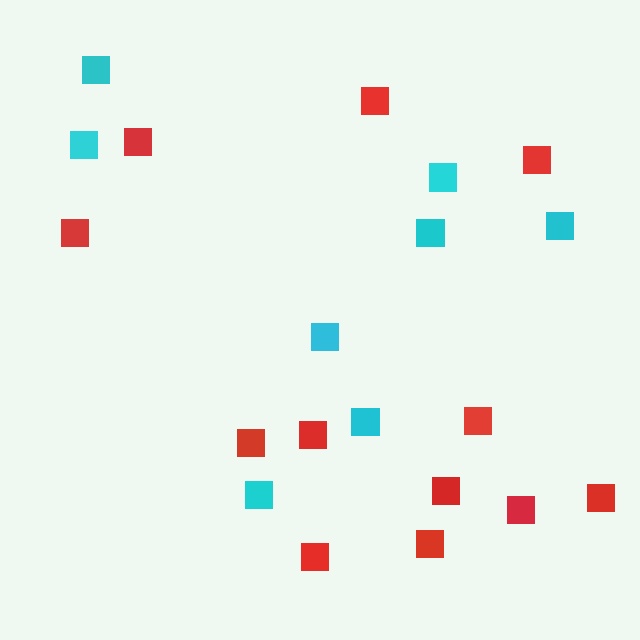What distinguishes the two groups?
There are 2 groups: one group of red squares (12) and one group of cyan squares (8).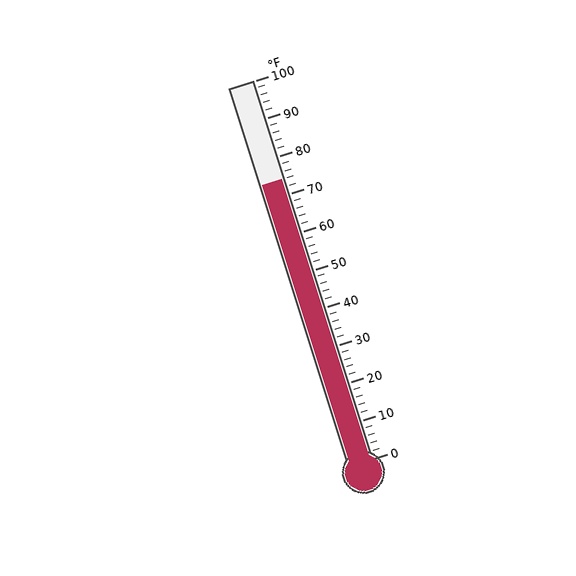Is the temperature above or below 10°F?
The temperature is above 10°F.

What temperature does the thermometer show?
The thermometer shows approximately 74°F.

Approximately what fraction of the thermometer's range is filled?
The thermometer is filled to approximately 75% of its range.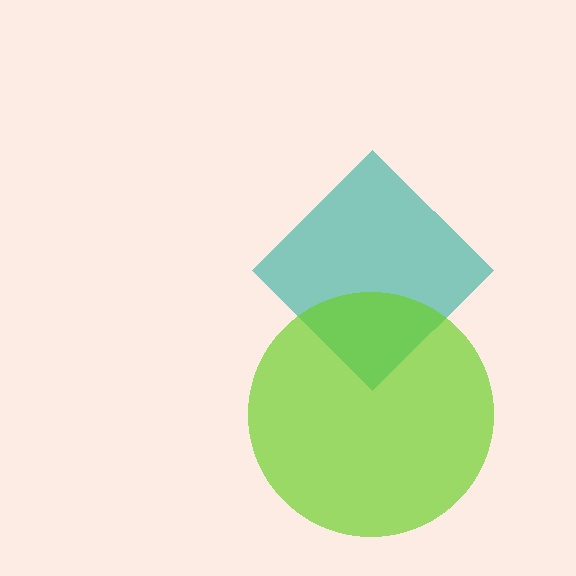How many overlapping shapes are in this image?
There are 2 overlapping shapes in the image.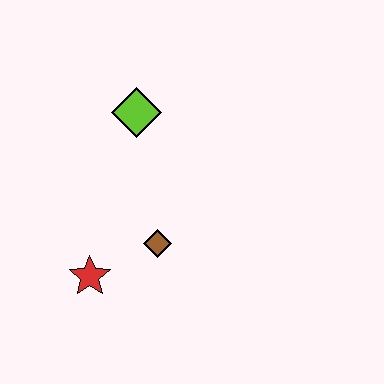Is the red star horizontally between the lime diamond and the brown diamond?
No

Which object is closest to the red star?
The brown diamond is closest to the red star.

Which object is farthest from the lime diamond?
The red star is farthest from the lime diamond.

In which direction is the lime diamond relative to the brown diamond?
The lime diamond is above the brown diamond.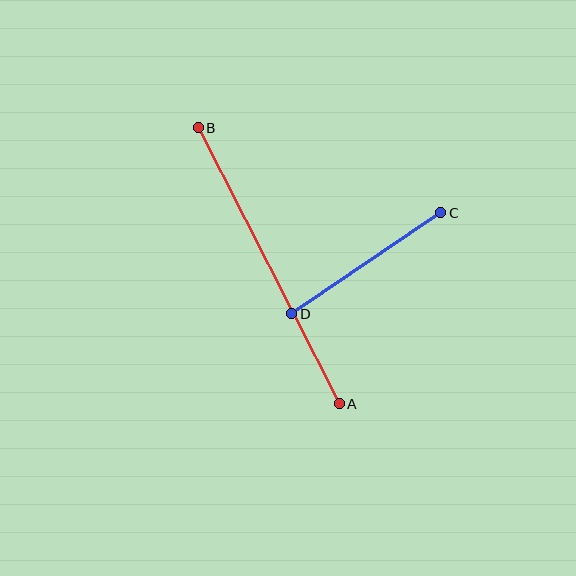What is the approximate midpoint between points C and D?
The midpoint is at approximately (366, 263) pixels.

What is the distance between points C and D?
The distance is approximately 180 pixels.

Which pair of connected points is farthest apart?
Points A and B are farthest apart.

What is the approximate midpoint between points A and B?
The midpoint is at approximately (269, 266) pixels.